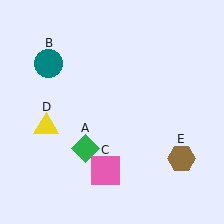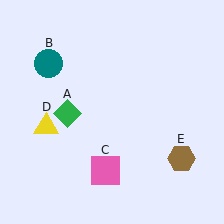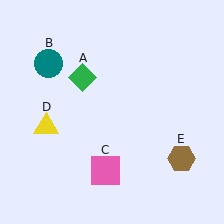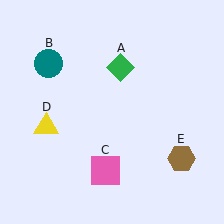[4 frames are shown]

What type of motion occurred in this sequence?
The green diamond (object A) rotated clockwise around the center of the scene.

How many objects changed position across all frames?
1 object changed position: green diamond (object A).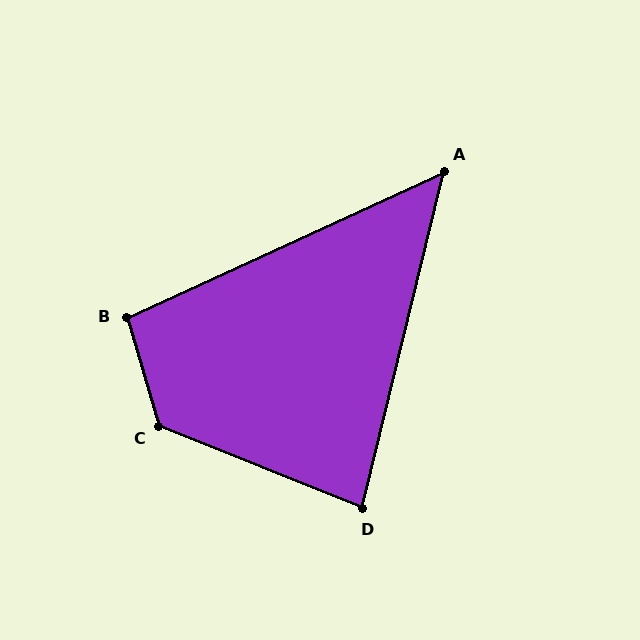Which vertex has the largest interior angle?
C, at approximately 128 degrees.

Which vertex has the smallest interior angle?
A, at approximately 52 degrees.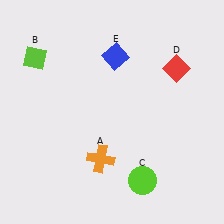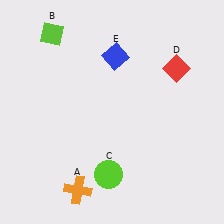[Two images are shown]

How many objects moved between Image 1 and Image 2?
3 objects moved between the two images.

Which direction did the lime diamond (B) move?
The lime diamond (B) moved up.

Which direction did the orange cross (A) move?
The orange cross (A) moved down.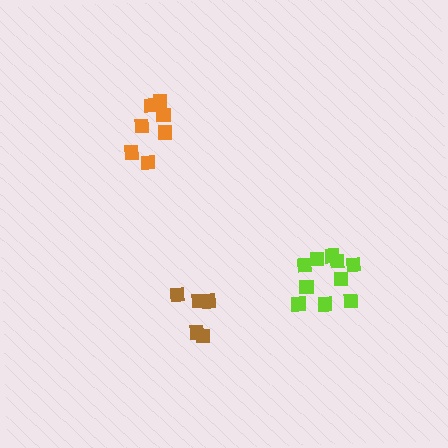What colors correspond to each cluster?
The clusters are colored: brown, orange, lime.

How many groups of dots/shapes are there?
There are 3 groups.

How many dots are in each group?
Group 1: 5 dots, Group 2: 7 dots, Group 3: 10 dots (22 total).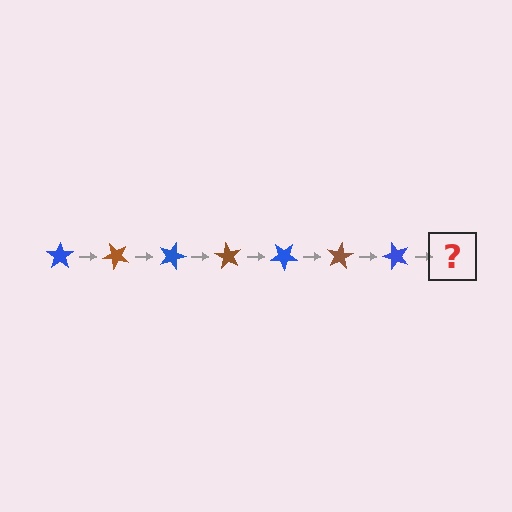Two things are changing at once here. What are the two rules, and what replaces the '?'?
The two rules are that it rotates 45 degrees each step and the color cycles through blue and brown. The '?' should be a brown star, rotated 315 degrees from the start.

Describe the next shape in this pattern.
It should be a brown star, rotated 315 degrees from the start.